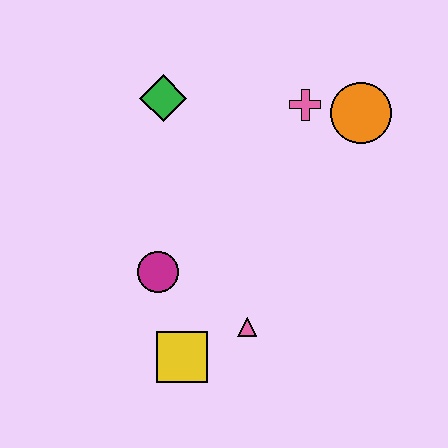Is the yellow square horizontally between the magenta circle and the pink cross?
Yes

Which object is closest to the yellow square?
The pink triangle is closest to the yellow square.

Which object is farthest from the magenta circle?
The orange circle is farthest from the magenta circle.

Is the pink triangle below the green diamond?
Yes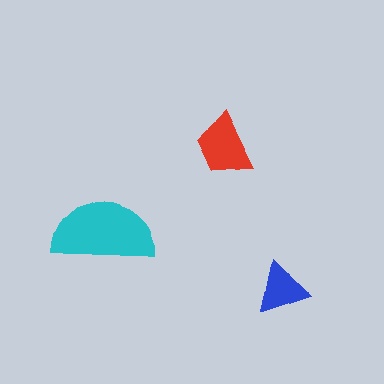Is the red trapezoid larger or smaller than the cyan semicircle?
Smaller.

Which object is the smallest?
The blue triangle.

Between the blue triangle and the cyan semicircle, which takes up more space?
The cyan semicircle.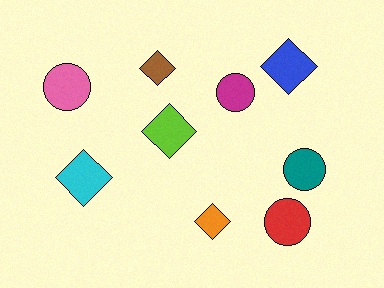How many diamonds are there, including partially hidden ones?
There are 5 diamonds.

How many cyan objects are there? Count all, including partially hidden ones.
There is 1 cyan object.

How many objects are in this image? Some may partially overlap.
There are 9 objects.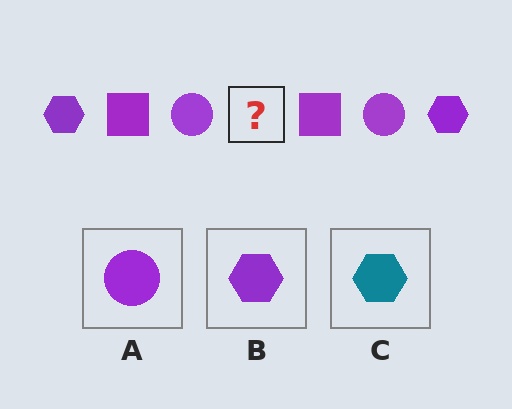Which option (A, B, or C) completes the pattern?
B.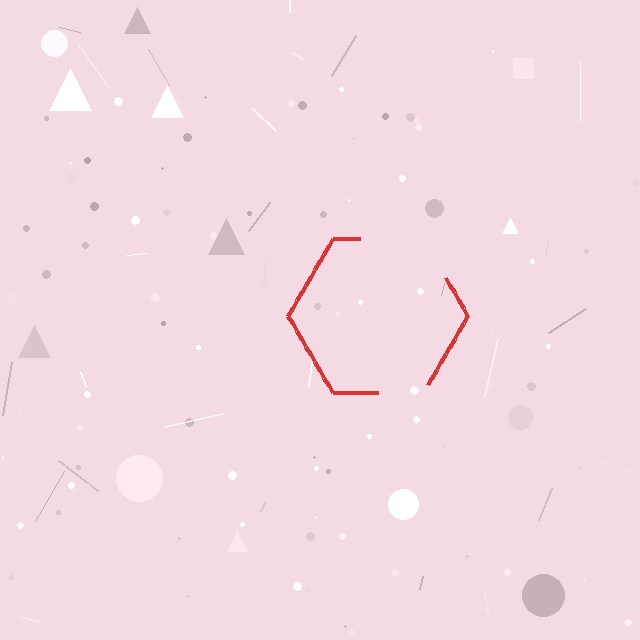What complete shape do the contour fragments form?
The contour fragments form a hexagon.